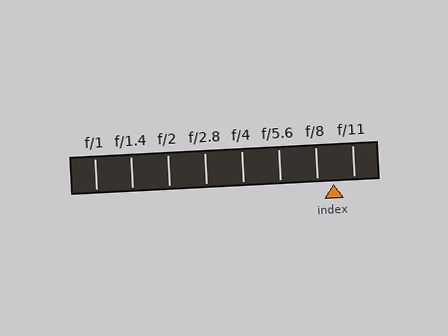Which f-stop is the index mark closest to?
The index mark is closest to f/8.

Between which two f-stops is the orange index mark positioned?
The index mark is between f/8 and f/11.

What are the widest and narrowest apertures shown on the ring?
The widest aperture shown is f/1 and the narrowest is f/11.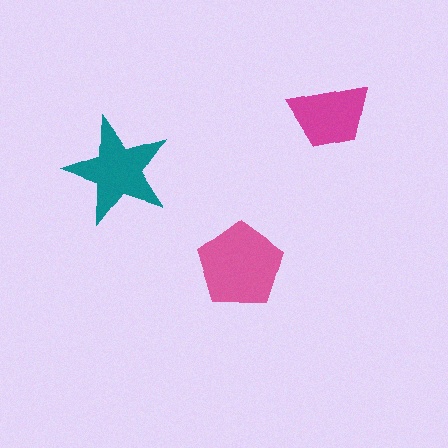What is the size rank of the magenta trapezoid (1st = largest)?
3rd.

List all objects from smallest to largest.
The magenta trapezoid, the teal star, the pink pentagon.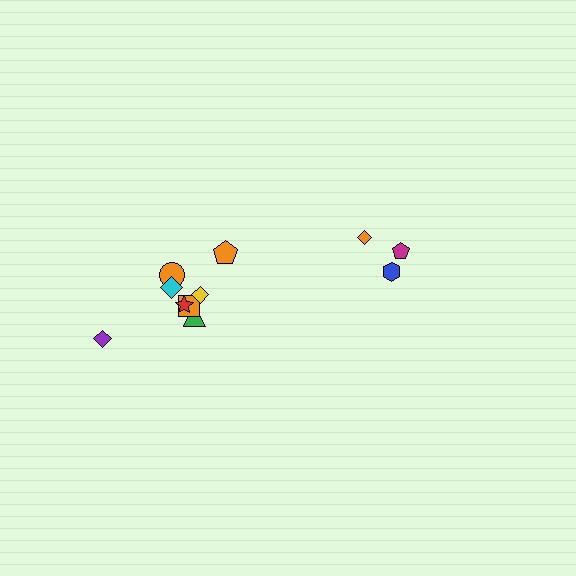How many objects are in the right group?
There are 3 objects.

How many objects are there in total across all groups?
There are 11 objects.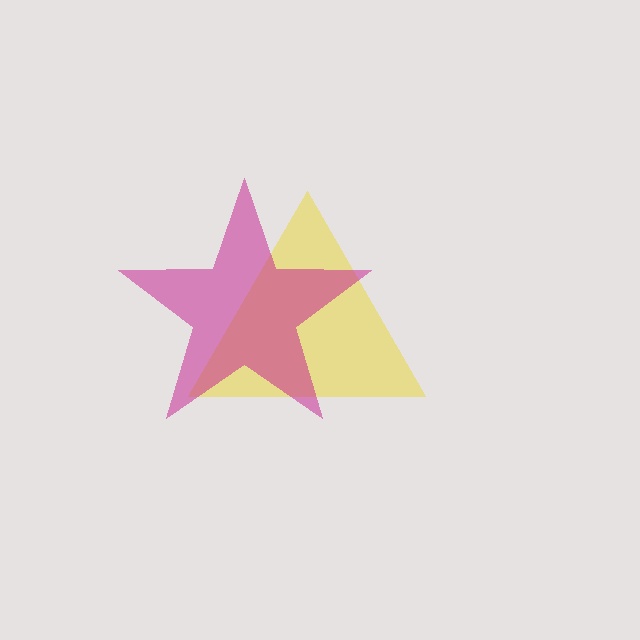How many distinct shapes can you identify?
There are 2 distinct shapes: a yellow triangle, a magenta star.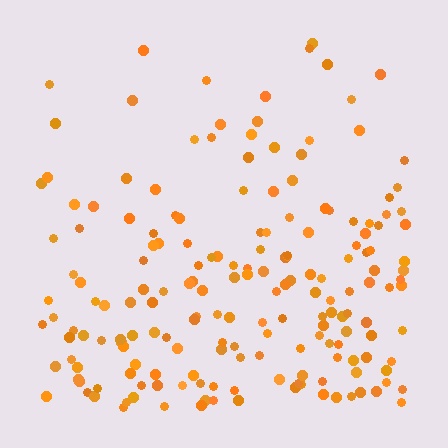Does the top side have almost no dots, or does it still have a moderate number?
Still a moderate number, just noticeably fewer than the bottom.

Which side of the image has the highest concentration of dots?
The bottom.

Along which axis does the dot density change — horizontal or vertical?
Vertical.